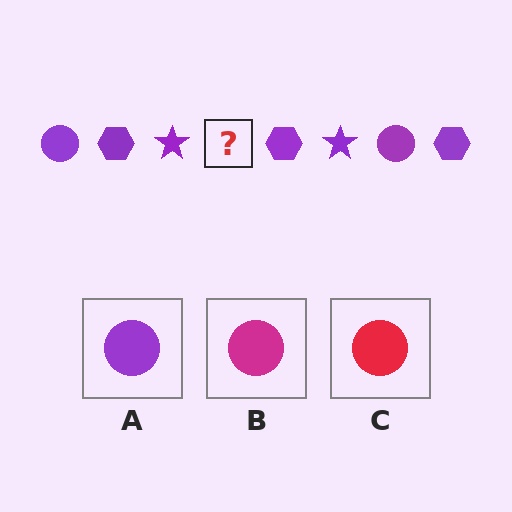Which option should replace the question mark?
Option A.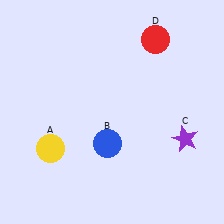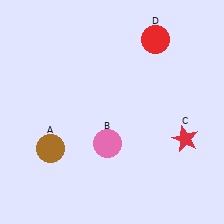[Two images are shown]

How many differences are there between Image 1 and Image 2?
There are 3 differences between the two images.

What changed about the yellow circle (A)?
In Image 1, A is yellow. In Image 2, it changed to brown.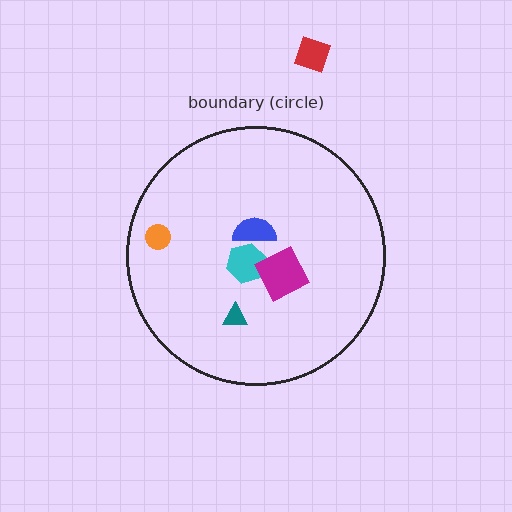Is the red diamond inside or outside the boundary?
Outside.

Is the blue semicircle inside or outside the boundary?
Inside.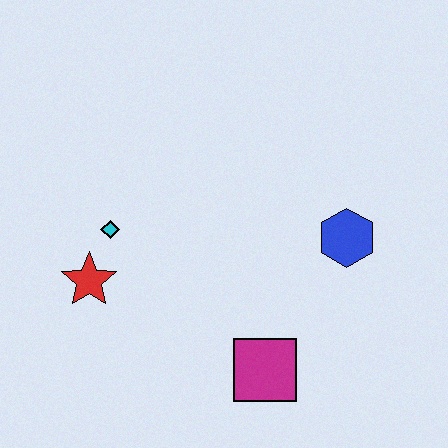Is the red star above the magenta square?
Yes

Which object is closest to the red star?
The cyan diamond is closest to the red star.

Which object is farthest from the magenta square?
The cyan diamond is farthest from the magenta square.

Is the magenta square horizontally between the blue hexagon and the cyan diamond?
Yes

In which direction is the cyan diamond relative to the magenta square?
The cyan diamond is to the left of the magenta square.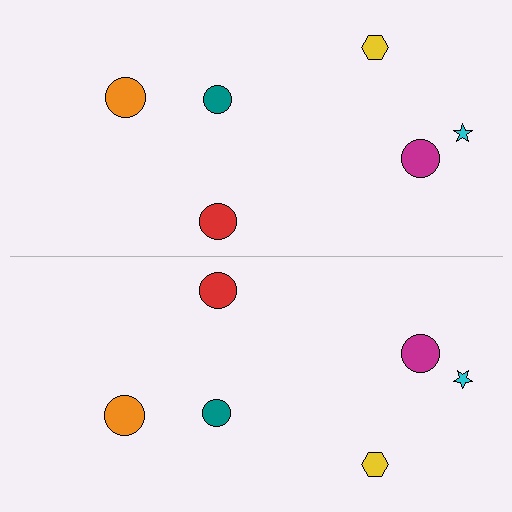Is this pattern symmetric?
Yes, this pattern has bilateral (reflection) symmetry.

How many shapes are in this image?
There are 12 shapes in this image.